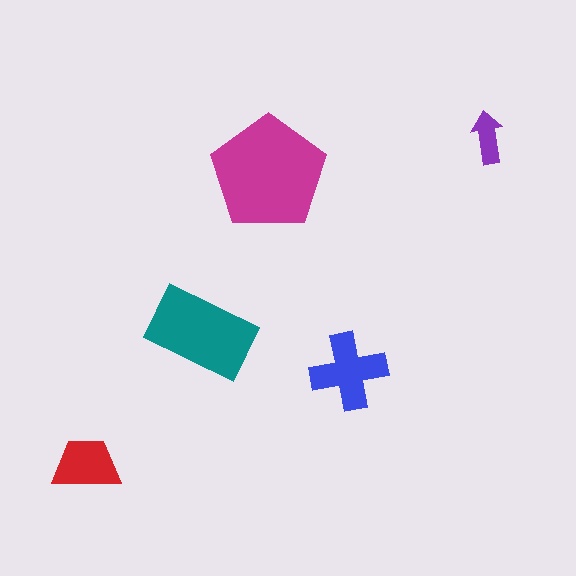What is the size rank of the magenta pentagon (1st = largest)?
1st.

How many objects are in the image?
There are 5 objects in the image.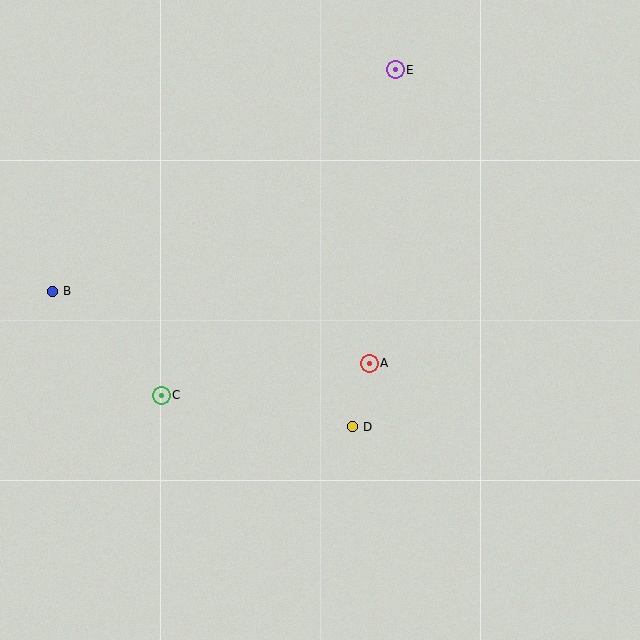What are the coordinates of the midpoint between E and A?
The midpoint between E and A is at (382, 216).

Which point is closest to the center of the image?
Point A at (369, 363) is closest to the center.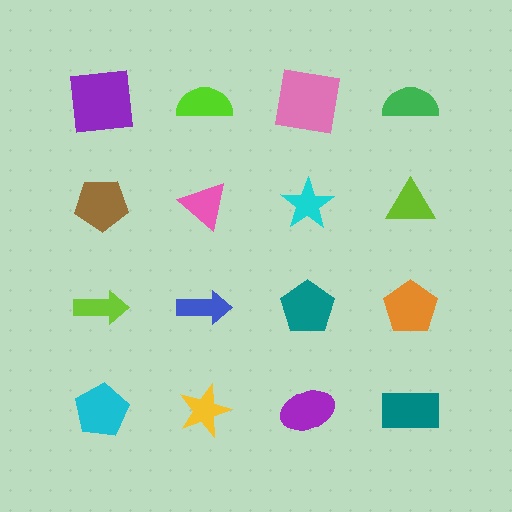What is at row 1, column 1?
A purple square.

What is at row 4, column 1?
A cyan pentagon.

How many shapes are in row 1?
4 shapes.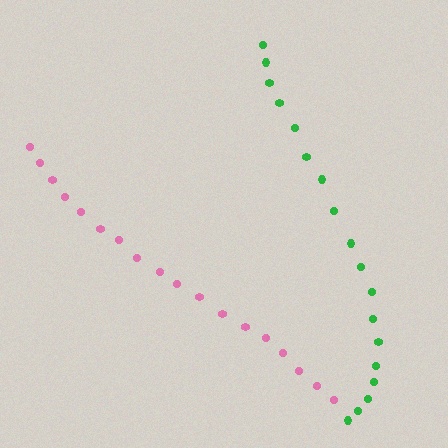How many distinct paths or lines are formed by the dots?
There are 2 distinct paths.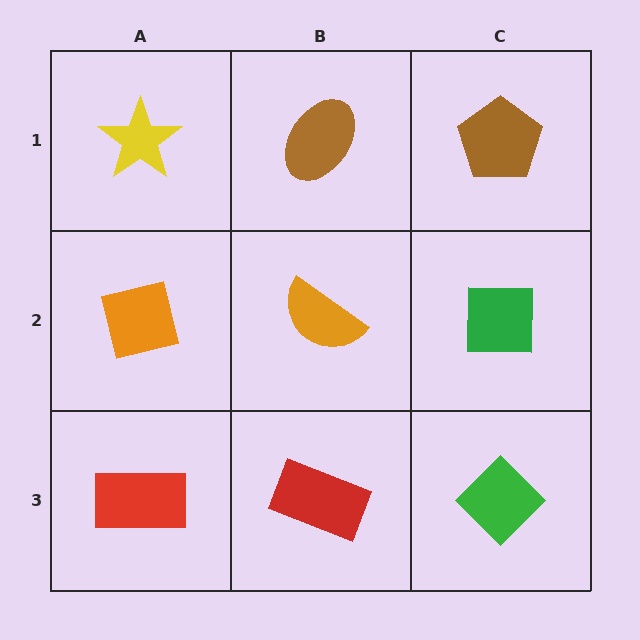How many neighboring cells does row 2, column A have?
3.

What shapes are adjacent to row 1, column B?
An orange semicircle (row 2, column B), a yellow star (row 1, column A), a brown pentagon (row 1, column C).